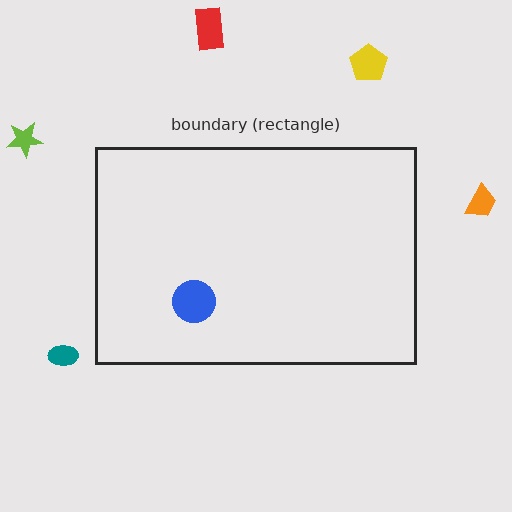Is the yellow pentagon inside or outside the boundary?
Outside.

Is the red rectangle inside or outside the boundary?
Outside.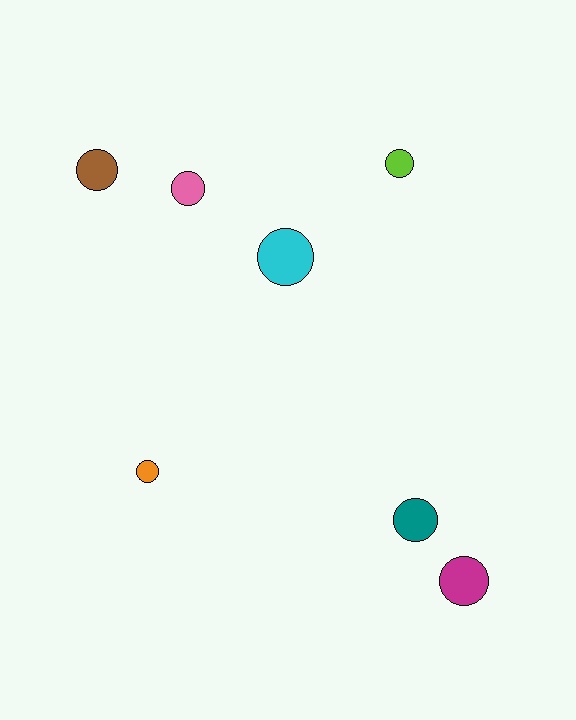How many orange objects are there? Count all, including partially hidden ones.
There is 1 orange object.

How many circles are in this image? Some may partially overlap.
There are 7 circles.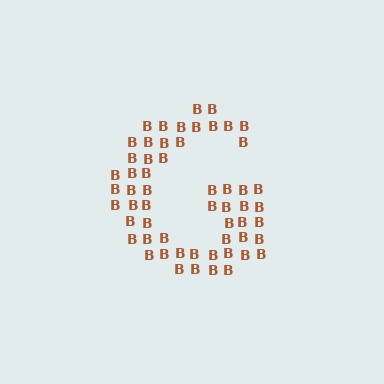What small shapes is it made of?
It is made of small letter B's.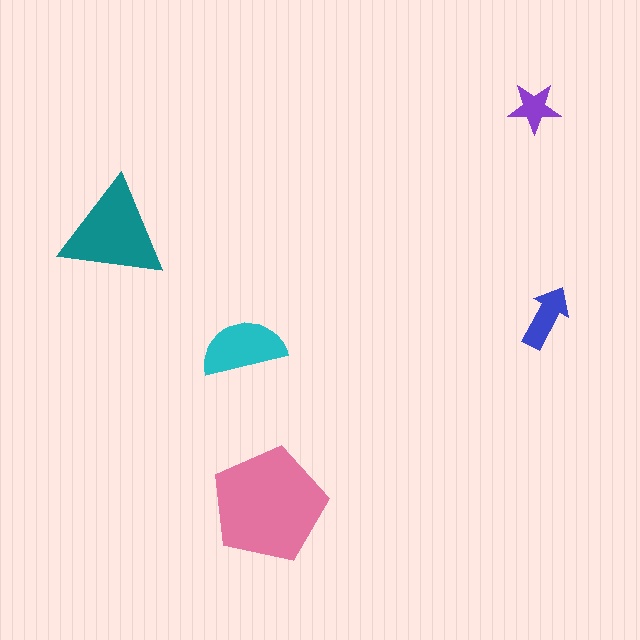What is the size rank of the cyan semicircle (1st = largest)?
3rd.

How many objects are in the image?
There are 5 objects in the image.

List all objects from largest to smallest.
The pink pentagon, the teal triangle, the cyan semicircle, the blue arrow, the purple star.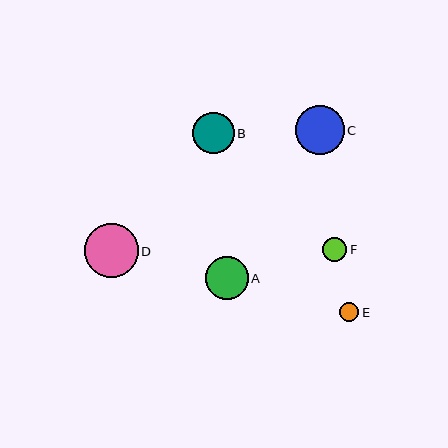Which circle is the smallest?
Circle E is the smallest with a size of approximately 19 pixels.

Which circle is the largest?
Circle D is the largest with a size of approximately 54 pixels.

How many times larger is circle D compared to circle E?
Circle D is approximately 2.8 times the size of circle E.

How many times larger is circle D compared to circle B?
Circle D is approximately 1.3 times the size of circle B.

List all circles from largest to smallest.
From largest to smallest: D, C, A, B, F, E.